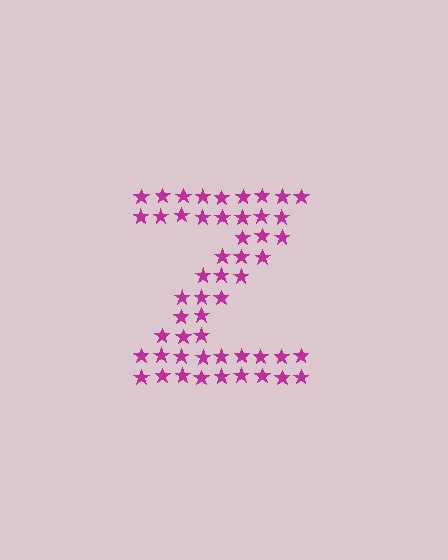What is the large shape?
The large shape is the letter Z.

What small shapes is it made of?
It is made of small stars.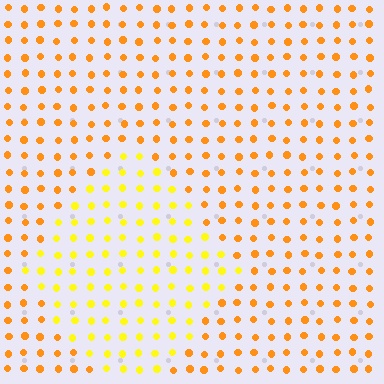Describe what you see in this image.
The image is filled with small orange elements in a uniform arrangement. A diamond-shaped region is visible where the elements are tinted to a slightly different hue, forming a subtle color boundary.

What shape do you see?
I see a diamond.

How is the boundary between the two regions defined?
The boundary is defined purely by a slight shift in hue (about 27 degrees). Spacing, size, and orientation are identical on both sides.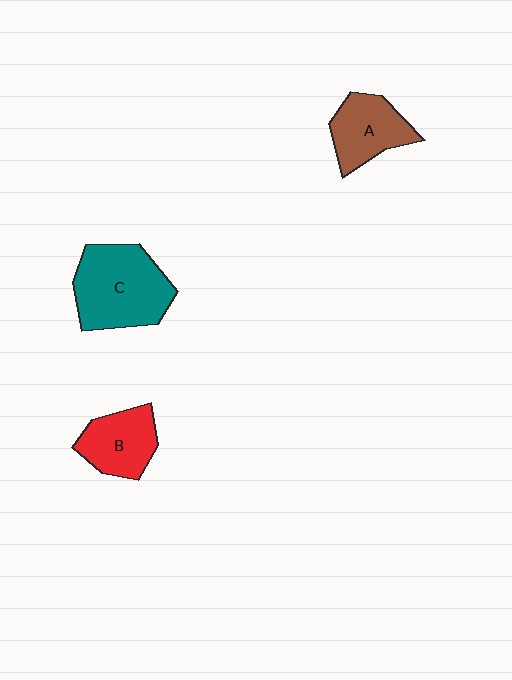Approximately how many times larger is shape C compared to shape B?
Approximately 1.6 times.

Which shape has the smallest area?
Shape B (red).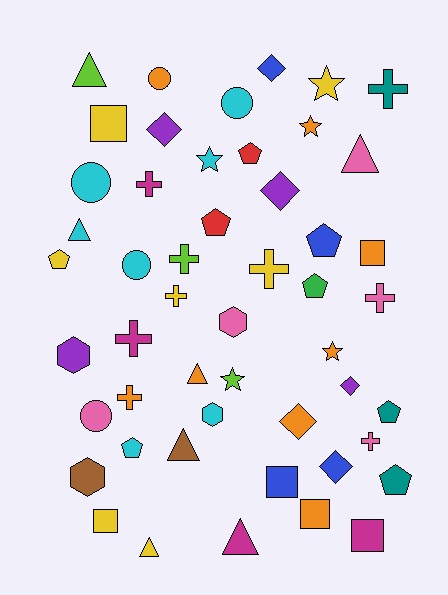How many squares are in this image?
There are 6 squares.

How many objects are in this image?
There are 50 objects.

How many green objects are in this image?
There is 1 green object.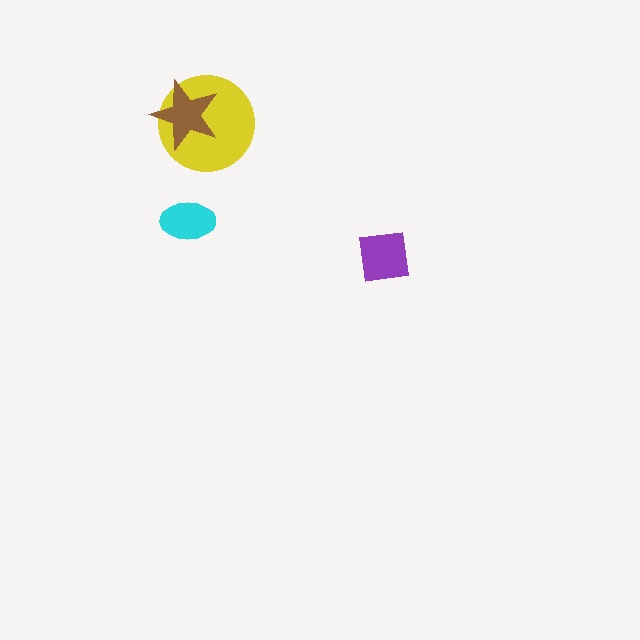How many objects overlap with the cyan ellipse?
0 objects overlap with the cyan ellipse.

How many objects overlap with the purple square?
0 objects overlap with the purple square.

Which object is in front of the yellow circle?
The brown star is in front of the yellow circle.